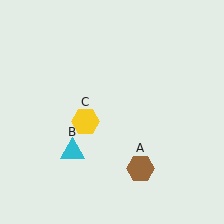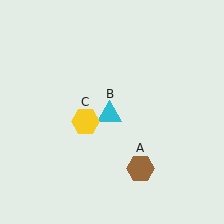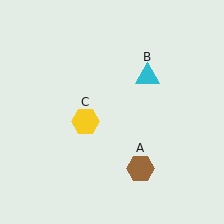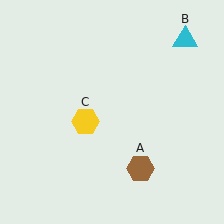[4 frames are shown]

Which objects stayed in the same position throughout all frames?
Brown hexagon (object A) and yellow hexagon (object C) remained stationary.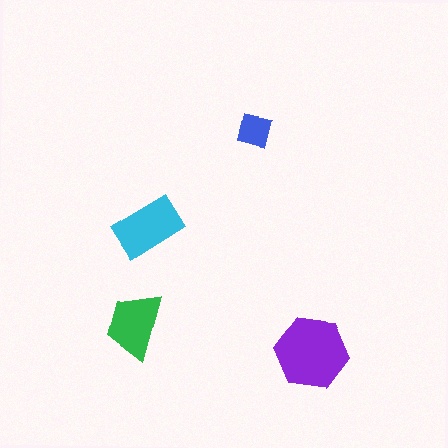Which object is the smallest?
The blue square.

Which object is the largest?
The purple hexagon.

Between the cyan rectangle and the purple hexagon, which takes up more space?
The purple hexagon.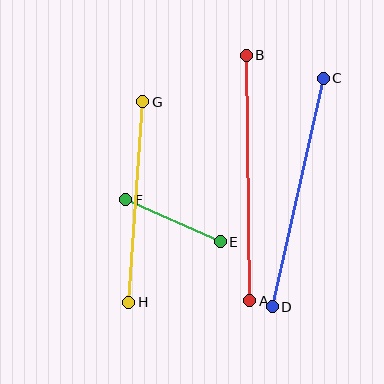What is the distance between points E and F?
The distance is approximately 103 pixels.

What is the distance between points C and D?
The distance is approximately 234 pixels.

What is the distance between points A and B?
The distance is approximately 245 pixels.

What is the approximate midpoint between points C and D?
The midpoint is at approximately (298, 193) pixels.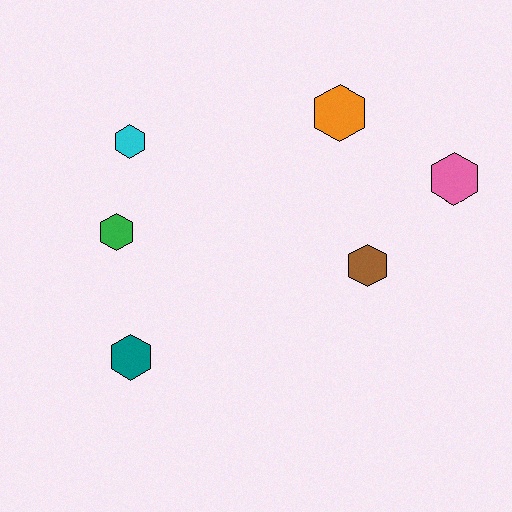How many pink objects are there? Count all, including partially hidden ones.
There is 1 pink object.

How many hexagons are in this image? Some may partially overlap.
There are 6 hexagons.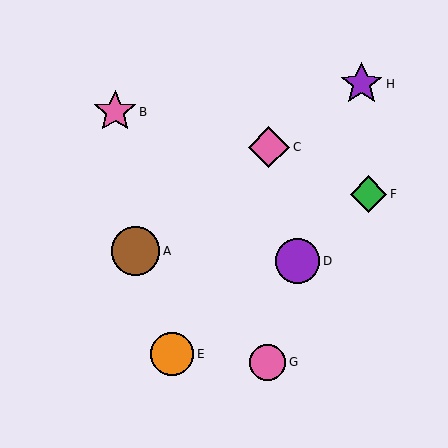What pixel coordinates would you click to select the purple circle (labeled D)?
Click at (297, 261) to select the purple circle D.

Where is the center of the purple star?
The center of the purple star is at (361, 84).